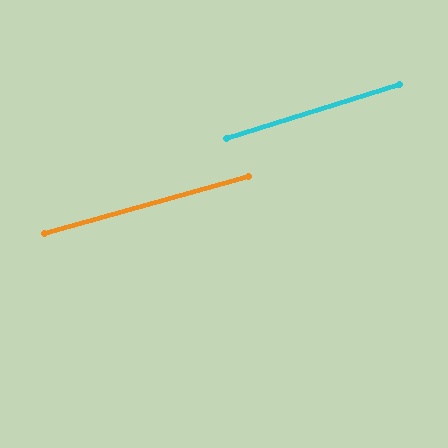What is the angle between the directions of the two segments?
Approximately 2 degrees.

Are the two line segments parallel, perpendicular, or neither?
Parallel — their directions differ by only 1.9°.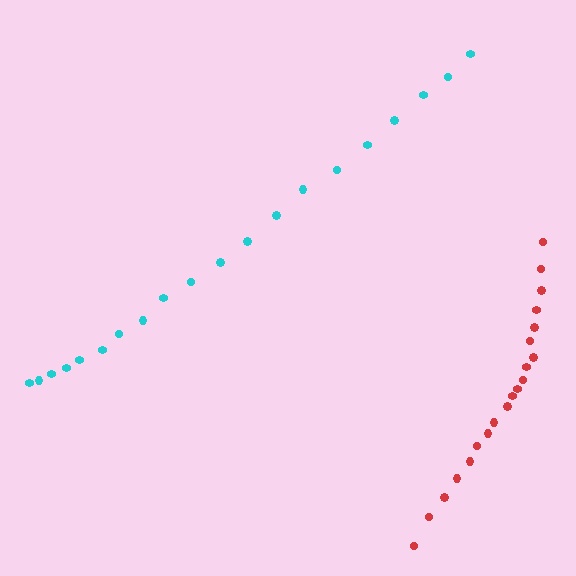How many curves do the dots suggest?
There are 2 distinct paths.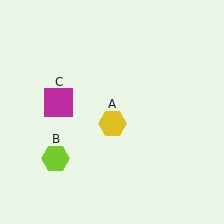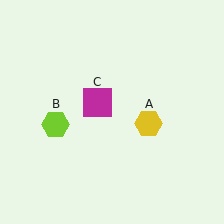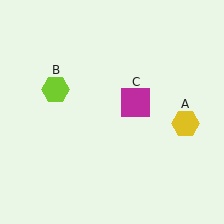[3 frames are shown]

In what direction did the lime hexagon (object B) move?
The lime hexagon (object B) moved up.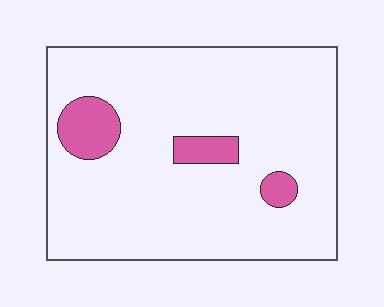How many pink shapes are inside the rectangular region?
3.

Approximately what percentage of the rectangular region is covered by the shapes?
Approximately 10%.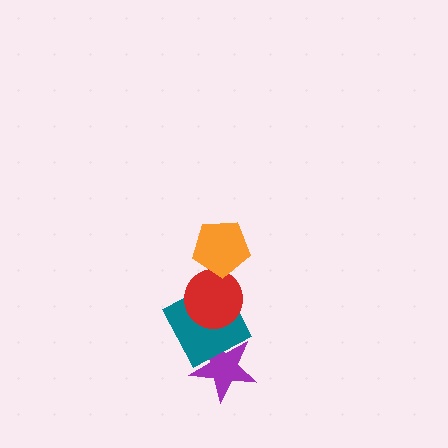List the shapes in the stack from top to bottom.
From top to bottom: the orange pentagon, the red circle, the teal square, the purple star.